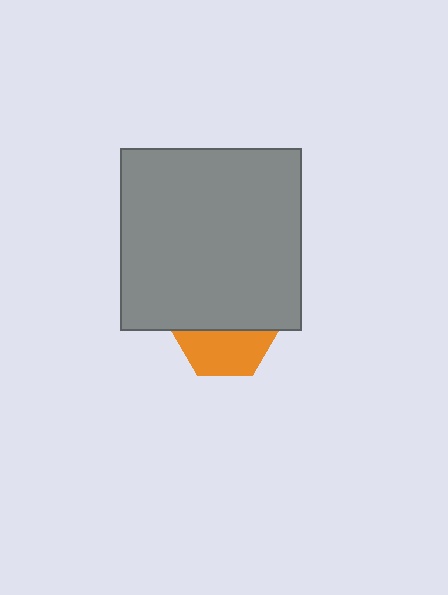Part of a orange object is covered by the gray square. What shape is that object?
It is a hexagon.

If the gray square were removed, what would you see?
You would see the complete orange hexagon.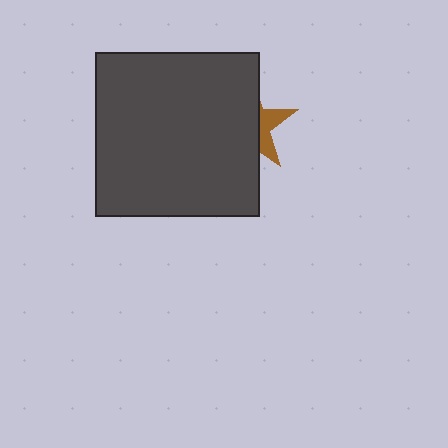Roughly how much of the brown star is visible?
A small part of it is visible (roughly 31%).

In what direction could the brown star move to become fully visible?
The brown star could move right. That would shift it out from behind the dark gray square entirely.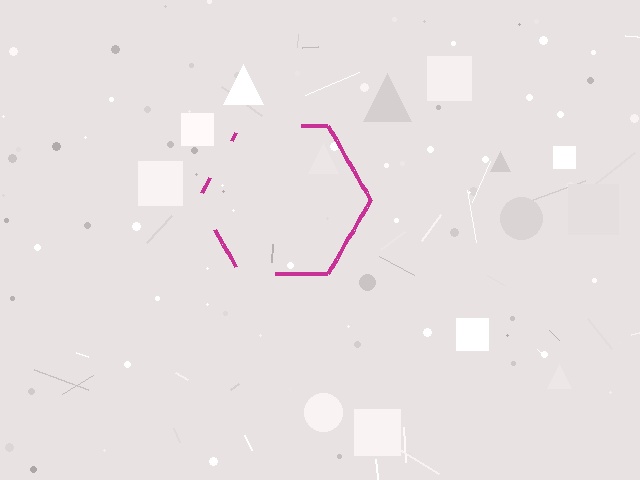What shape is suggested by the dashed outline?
The dashed outline suggests a hexagon.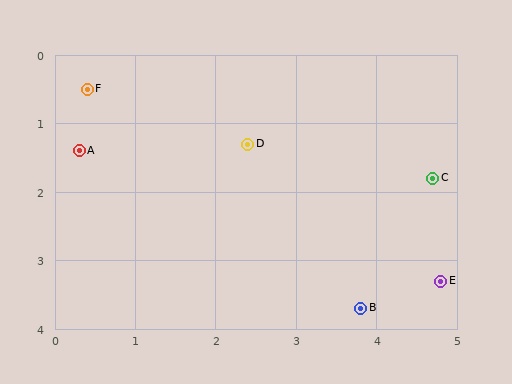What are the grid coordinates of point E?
Point E is at approximately (4.8, 3.3).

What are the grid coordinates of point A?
Point A is at approximately (0.3, 1.4).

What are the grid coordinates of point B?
Point B is at approximately (3.8, 3.7).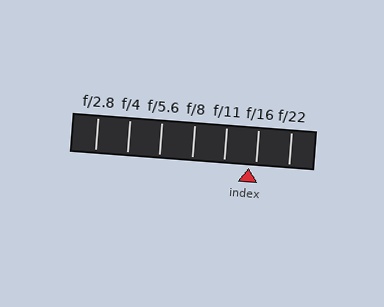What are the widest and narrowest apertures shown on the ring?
The widest aperture shown is f/2.8 and the narrowest is f/22.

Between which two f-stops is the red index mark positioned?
The index mark is between f/11 and f/16.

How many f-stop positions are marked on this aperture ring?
There are 7 f-stop positions marked.